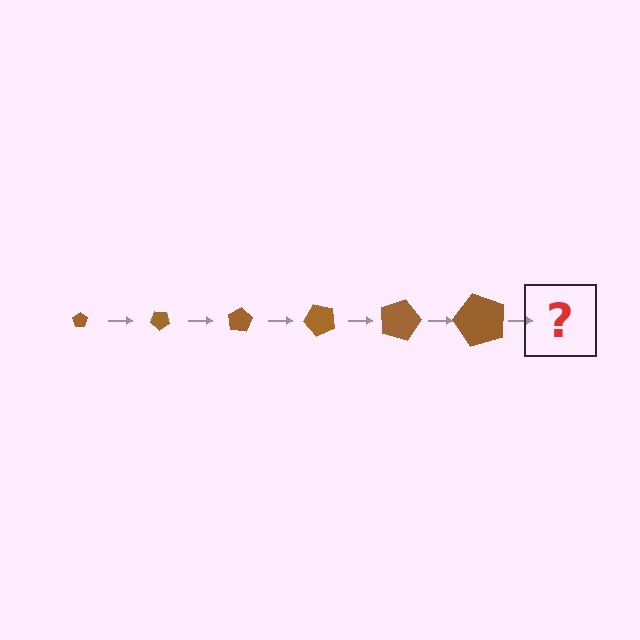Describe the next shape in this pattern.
It should be a pentagon, larger than the previous one and rotated 240 degrees from the start.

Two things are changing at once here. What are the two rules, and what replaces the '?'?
The two rules are that the pentagon grows larger each step and it rotates 40 degrees each step. The '?' should be a pentagon, larger than the previous one and rotated 240 degrees from the start.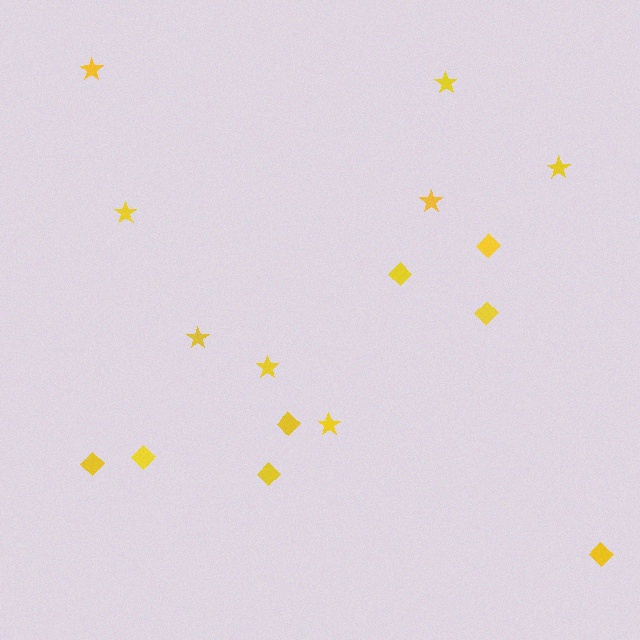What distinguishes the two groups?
There are 2 groups: one group of diamonds (8) and one group of stars (8).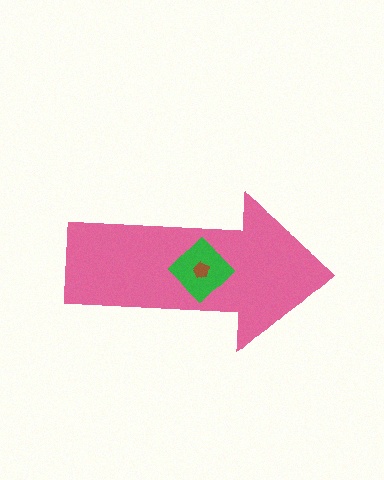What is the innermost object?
The brown pentagon.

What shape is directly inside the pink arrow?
The green diamond.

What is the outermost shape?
The pink arrow.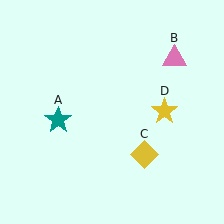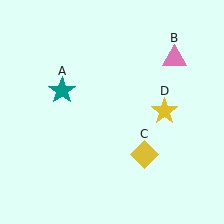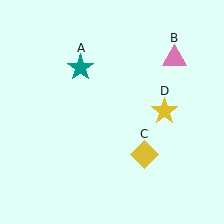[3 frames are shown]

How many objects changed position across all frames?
1 object changed position: teal star (object A).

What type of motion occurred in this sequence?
The teal star (object A) rotated clockwise around the center of the scene.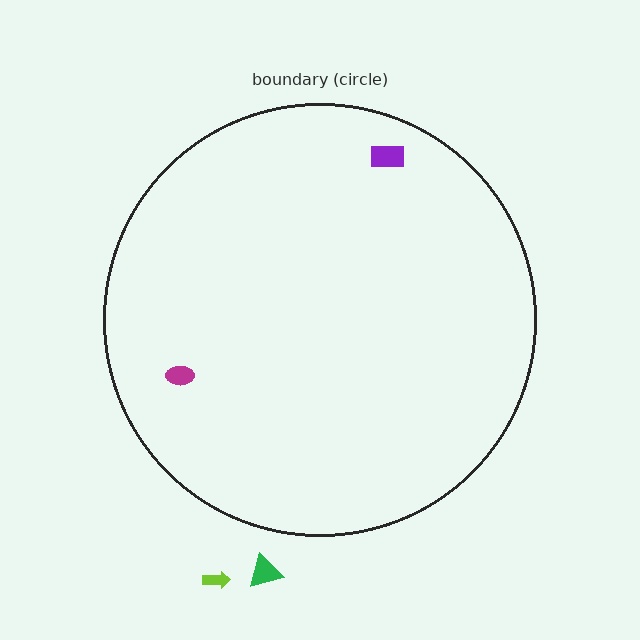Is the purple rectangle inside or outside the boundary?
Inside.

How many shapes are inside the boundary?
2 inside, 2 outside.